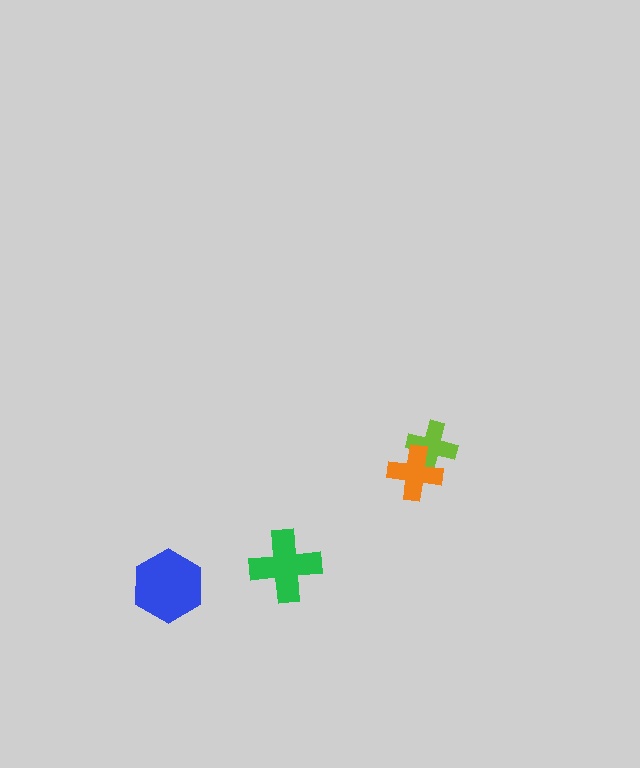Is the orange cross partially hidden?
No, no other shape covers it.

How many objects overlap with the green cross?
0 objects overlap with the green cross.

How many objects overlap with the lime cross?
1 object overlaps with the lime cross.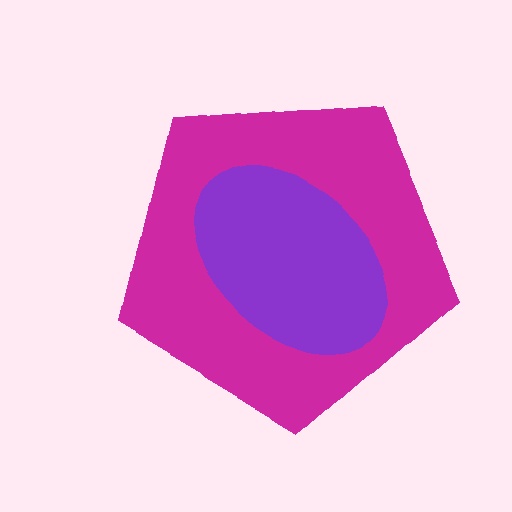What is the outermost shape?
The magenta pentagon.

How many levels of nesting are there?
2.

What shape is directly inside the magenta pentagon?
The purple ellipse.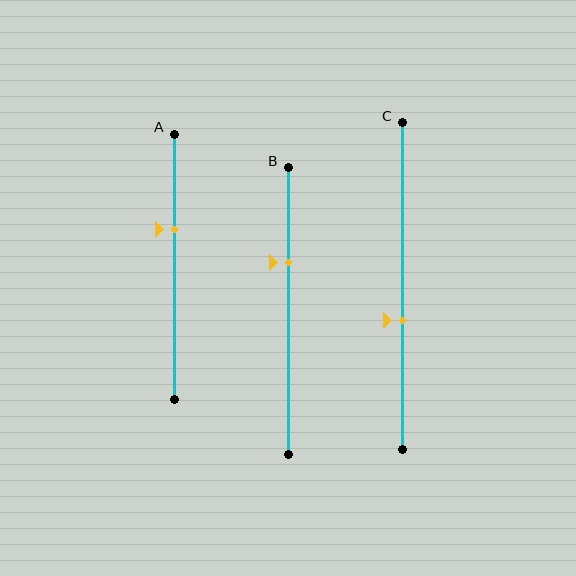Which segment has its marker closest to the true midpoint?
Segment C has its marker closest to the true midpoint.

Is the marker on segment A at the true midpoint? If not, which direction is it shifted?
No, the marker on segment A is shifted upward by about 14% of the segment length.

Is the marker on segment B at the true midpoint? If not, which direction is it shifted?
No, the marker on segment B is shifted upward by about 17% of the segment length.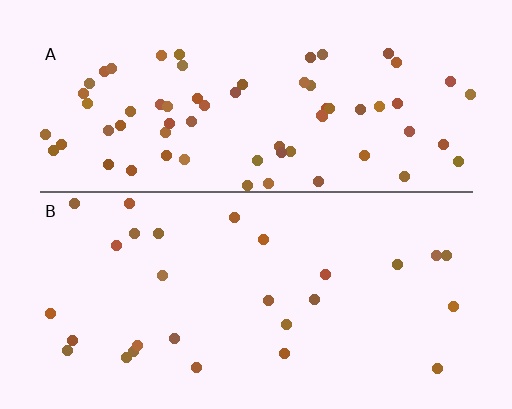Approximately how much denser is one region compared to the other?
Approximately 2.4× — region A over region B.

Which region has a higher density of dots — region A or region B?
A (the top).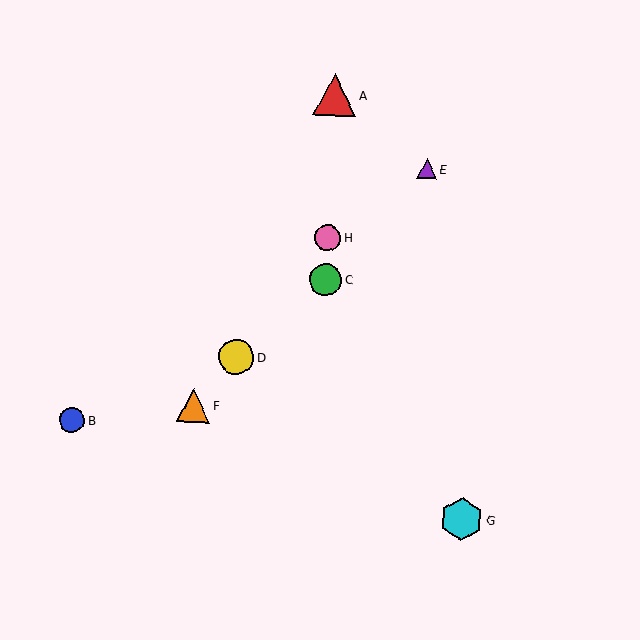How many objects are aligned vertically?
3 objects (A, C, H) are aligned vertically.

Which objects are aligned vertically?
Objects A, C, H are aligned vertically.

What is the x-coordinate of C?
Object C is at x≈326.